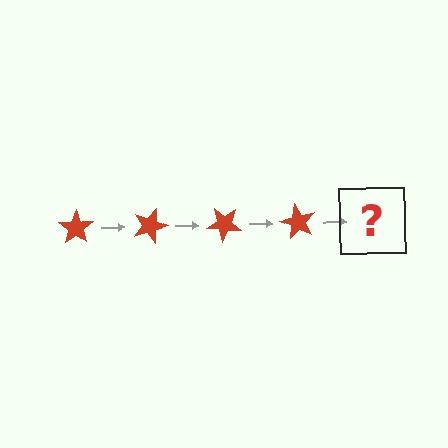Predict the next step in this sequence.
The next step is a red star rotated 80 degrees.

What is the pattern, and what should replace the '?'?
The pattern is that the star rotates 20 degrees each step. The '?' should be a red star rotated 80 degrees.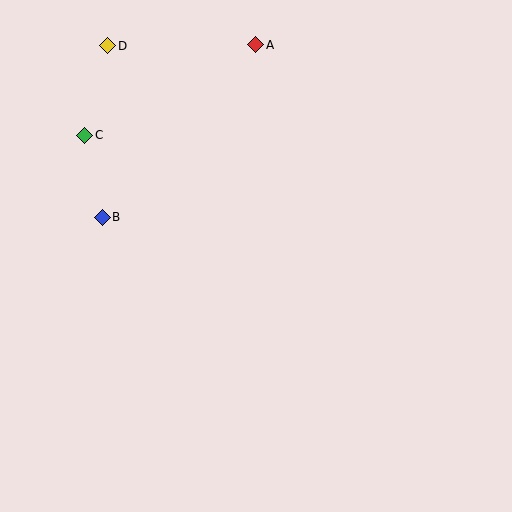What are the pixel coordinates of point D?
Point D is at (108, 46).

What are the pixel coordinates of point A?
Point A is at (256, 45).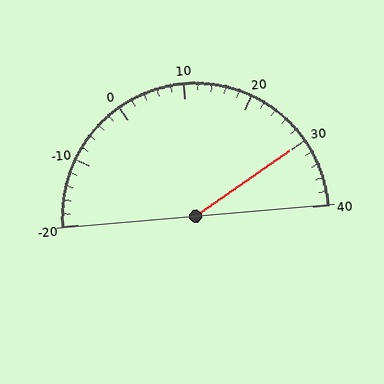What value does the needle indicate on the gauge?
The needle indicates approximately 30.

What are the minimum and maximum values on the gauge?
The gauge ranges from -20 to 40.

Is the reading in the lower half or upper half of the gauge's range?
The reading is in the upper half of the range (-20 to 40).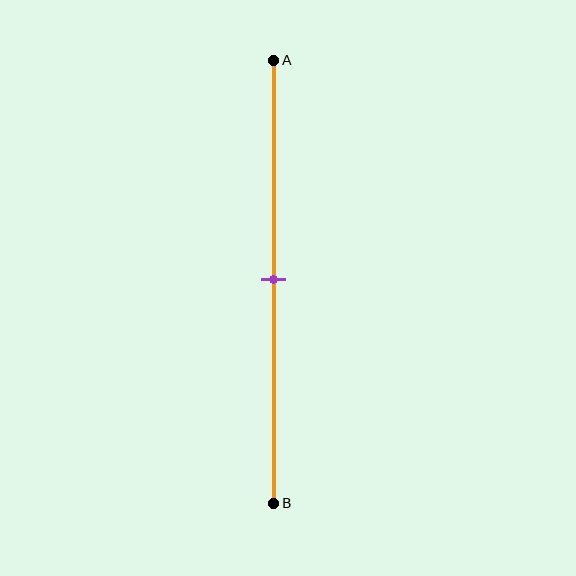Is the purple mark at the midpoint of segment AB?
Yes, the mark is approximately at the midpoint.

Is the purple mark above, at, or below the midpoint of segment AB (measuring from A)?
The purple mark is approximately at the midpoint of segment AB.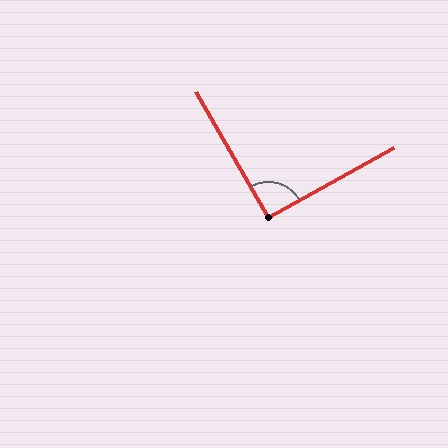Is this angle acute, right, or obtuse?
It is approximately a right angle.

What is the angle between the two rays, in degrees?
Approximately 91 degrees.